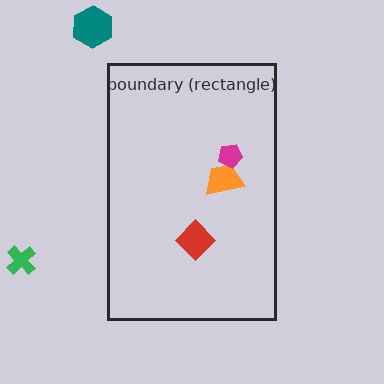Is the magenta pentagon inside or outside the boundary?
Inside.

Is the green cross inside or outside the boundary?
Outside.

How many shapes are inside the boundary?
3 inside, 2 outside.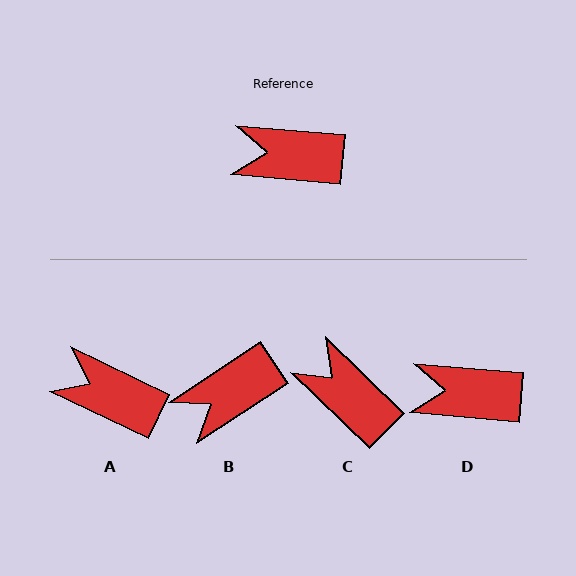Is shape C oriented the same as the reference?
No, it is off by about 39 degrees.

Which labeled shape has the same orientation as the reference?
D.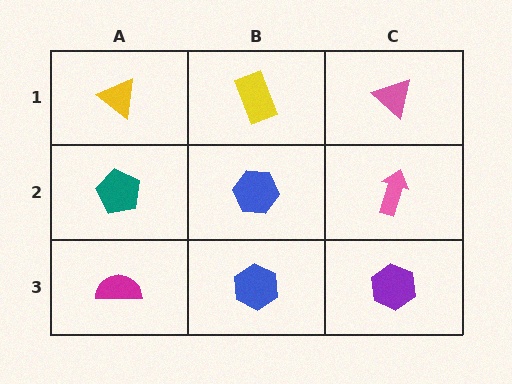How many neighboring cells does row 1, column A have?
2.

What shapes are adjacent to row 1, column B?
A blue hexagon (row 2, column B), a yellow triangle (row 1, column A), a pink triangle (row 1, column C).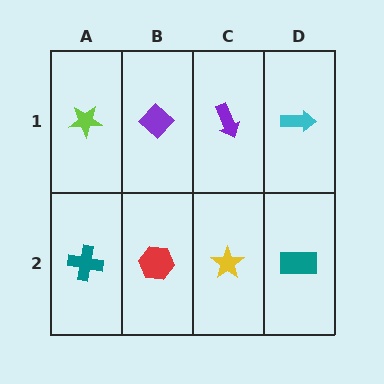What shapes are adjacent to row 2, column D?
A cyan arrow (row 1, column D), a yellow star (row 2, column C).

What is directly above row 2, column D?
A cyan arrow.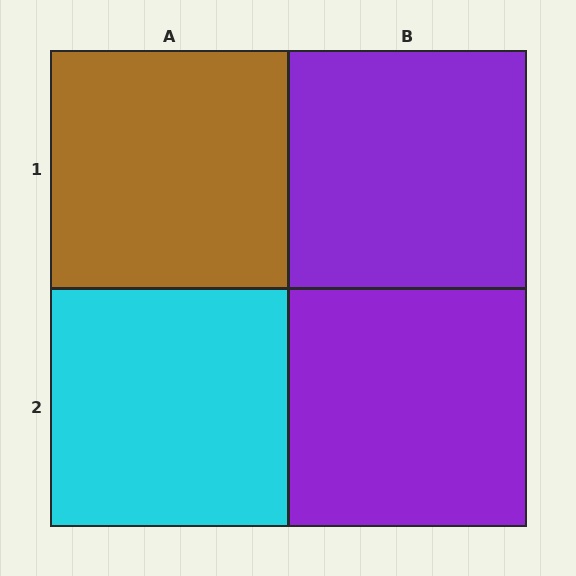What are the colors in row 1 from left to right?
Brown, purple.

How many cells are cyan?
1 cell is cyan.